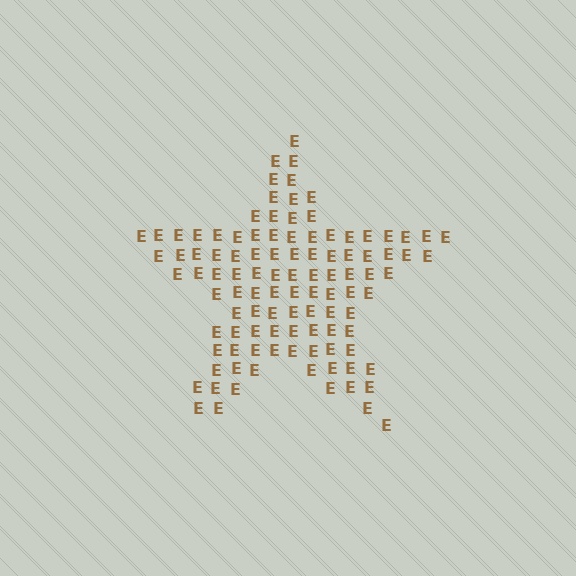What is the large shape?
The large shape is a star.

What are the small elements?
The small elements are letter E's.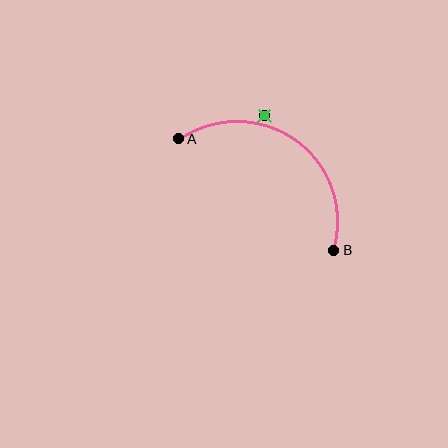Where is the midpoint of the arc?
The arc midpoint is the point on the curve farthest from the straight line joining A and B. It sits above and to the right of that line.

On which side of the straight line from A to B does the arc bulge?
The arc bulges above and to the right of the straight line connecting A and B.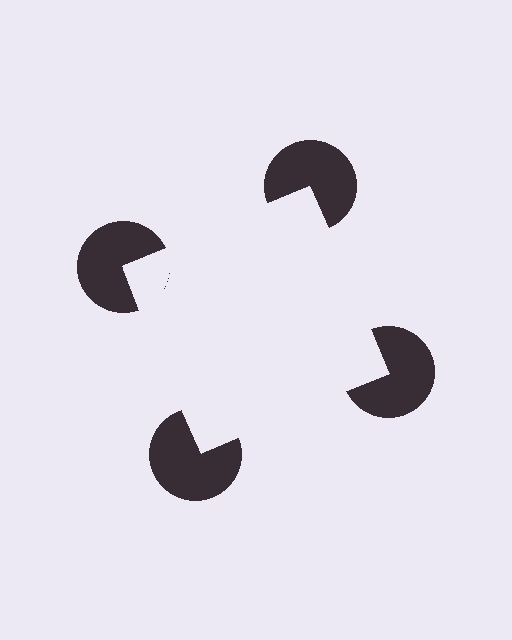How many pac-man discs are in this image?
There are 4 — one at each vertex of the illusory square.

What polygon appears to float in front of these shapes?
An illusory square — its edges are inferred from the aligned wedge cuts in the pac-man discs, not physically drawn.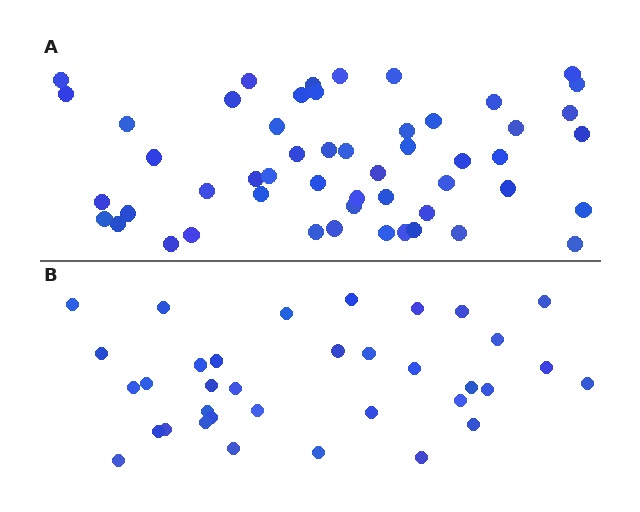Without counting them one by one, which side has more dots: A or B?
Region A (the top region) has more dots.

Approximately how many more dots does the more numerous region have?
Region A has approximately 15 more dots than region B.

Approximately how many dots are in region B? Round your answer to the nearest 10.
About 40 dots. (The exact count is 35, which rounds to 40.)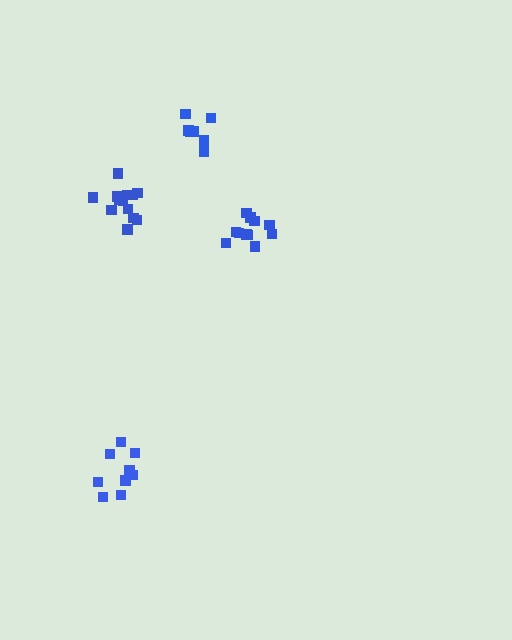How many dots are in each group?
Group 1: 11 dots, Group 2: 11 dots, Group 3: 13 dots, Group 4: 7 dots (42 total).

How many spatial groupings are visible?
There are 4 spatial groupings.